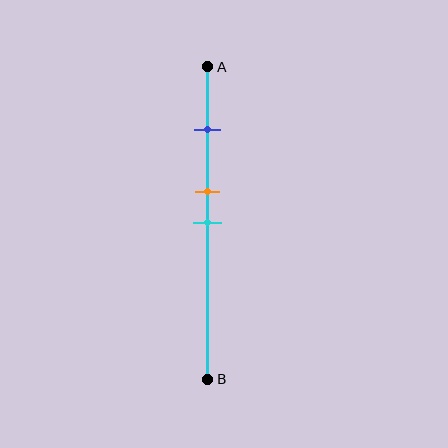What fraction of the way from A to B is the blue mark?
The blue mark is approximately 20% (0.2) of the way from A to B.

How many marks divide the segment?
There are 3 marks dividing the segment.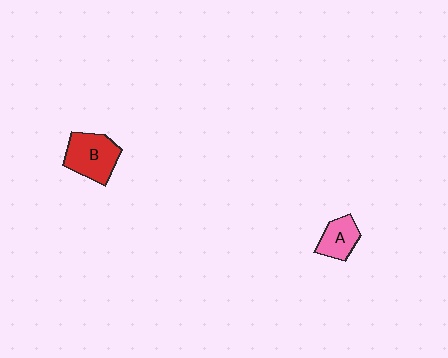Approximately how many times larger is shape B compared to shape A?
Approximately 1.6 times.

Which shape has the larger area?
Shape B (red).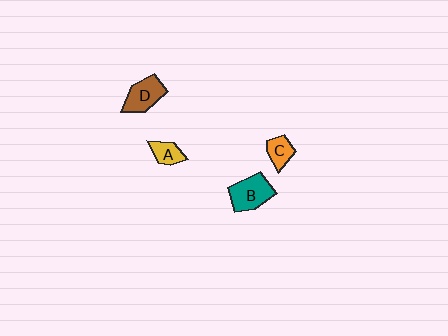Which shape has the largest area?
Shape B (teal).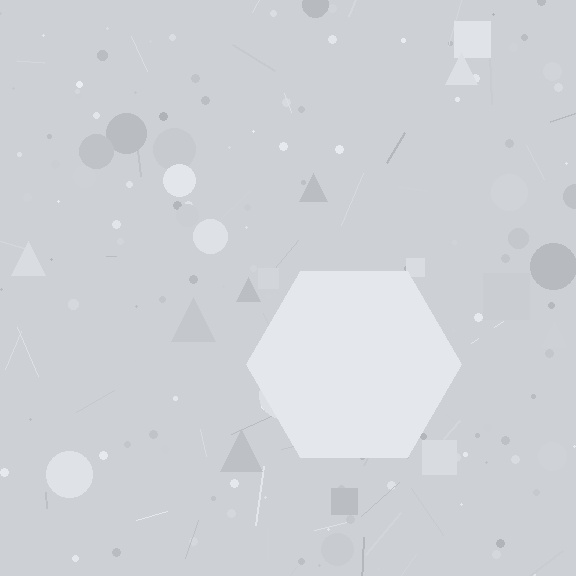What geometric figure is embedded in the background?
A hexagon is embedded in the background.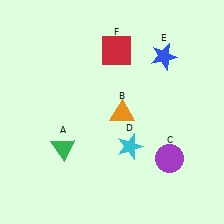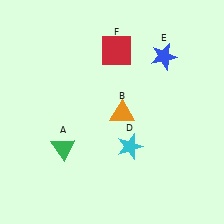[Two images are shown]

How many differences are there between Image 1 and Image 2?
There is 1 difference between the two images.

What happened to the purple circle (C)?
The purple circle (C) was removed in Image 2. It was in the bottom-right area of Image 1.